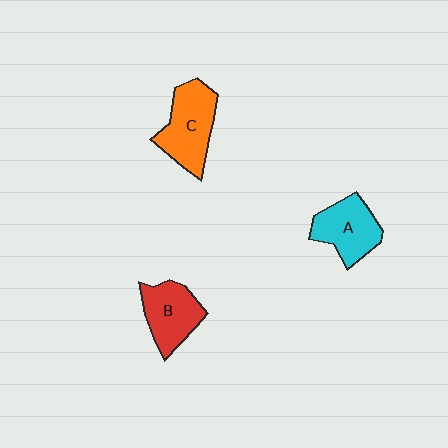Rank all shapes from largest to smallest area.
From largest to smallest: C (orange), A (cyan), B (red).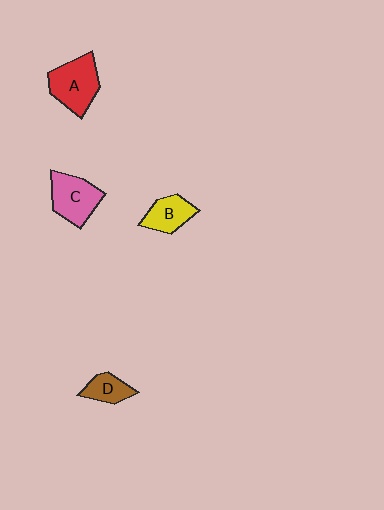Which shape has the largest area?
Shape A (red).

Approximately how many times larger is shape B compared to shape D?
Approximately 1.3 times.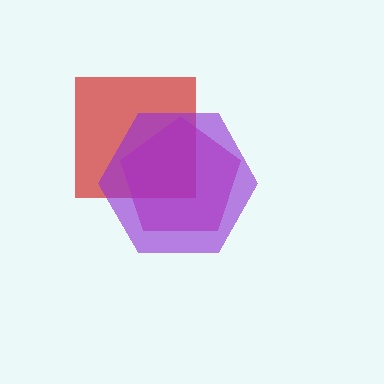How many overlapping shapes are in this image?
There are 3 overlapping shapes in the image.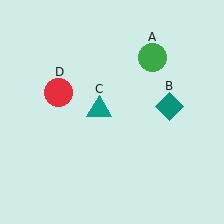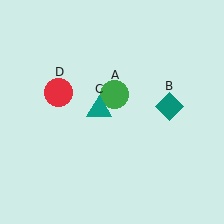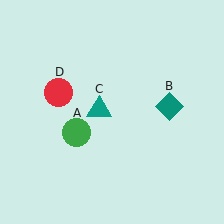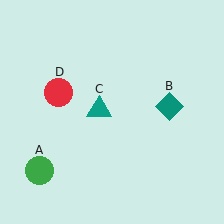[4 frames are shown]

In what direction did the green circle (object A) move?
The green circle (object A) moved down and to the left.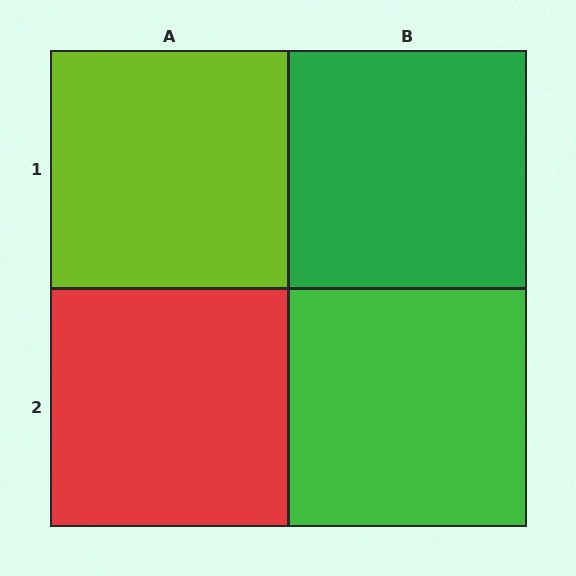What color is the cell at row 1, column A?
Lime.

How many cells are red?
1 cell is red.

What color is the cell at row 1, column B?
Green.